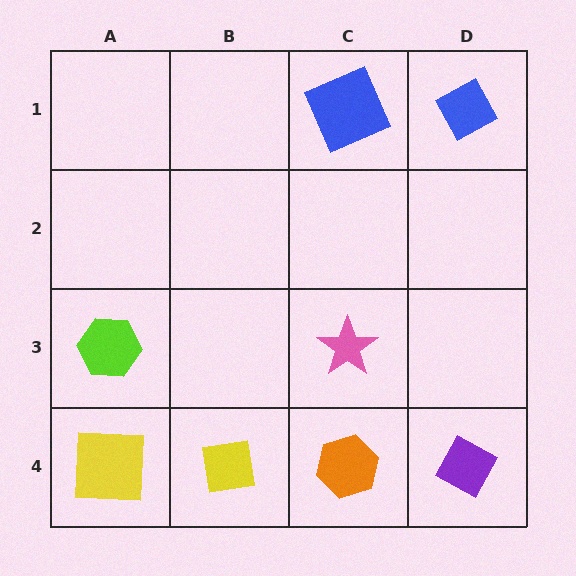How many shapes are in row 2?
0 shapes.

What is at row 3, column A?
A lime hexagon.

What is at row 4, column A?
A yellow square.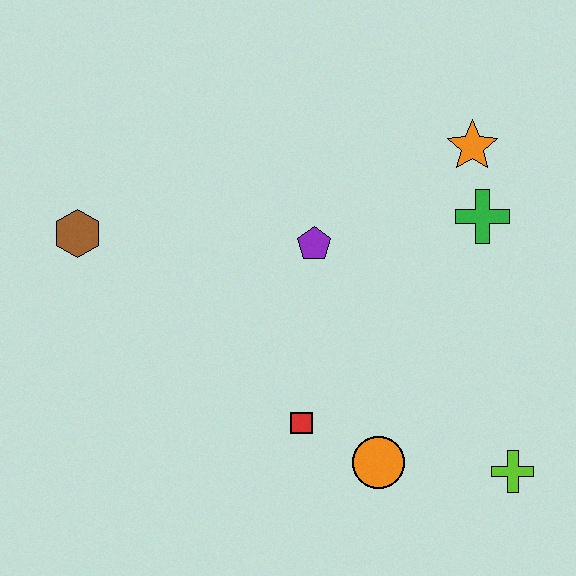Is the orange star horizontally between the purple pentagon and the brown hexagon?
No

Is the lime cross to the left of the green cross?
No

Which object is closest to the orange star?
The green cross is closest to the orange star.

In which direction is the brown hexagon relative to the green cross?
The brown hexagon is to the left of the green cross.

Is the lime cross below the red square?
Yes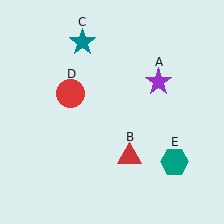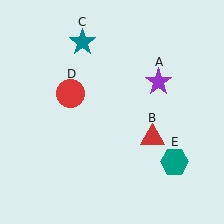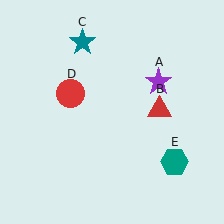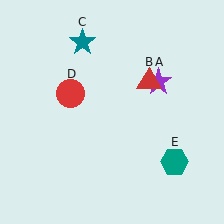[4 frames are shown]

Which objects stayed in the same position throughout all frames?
Purple star (object A) and teal star (object C) and red circle (object D) and teal hexagon (object E) remained stationary.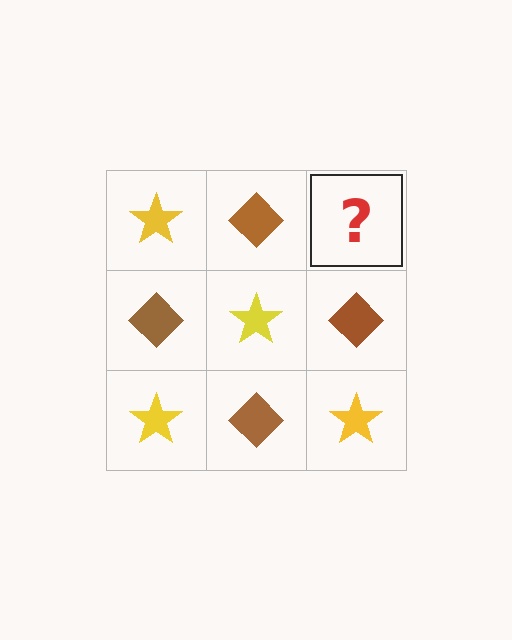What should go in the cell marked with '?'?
The missing cell should contain a yellow star.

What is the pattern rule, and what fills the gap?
The rule is that it alternates yellow star and brown diamond in a checkerboard pattern. The gap should be filled with a yellow star.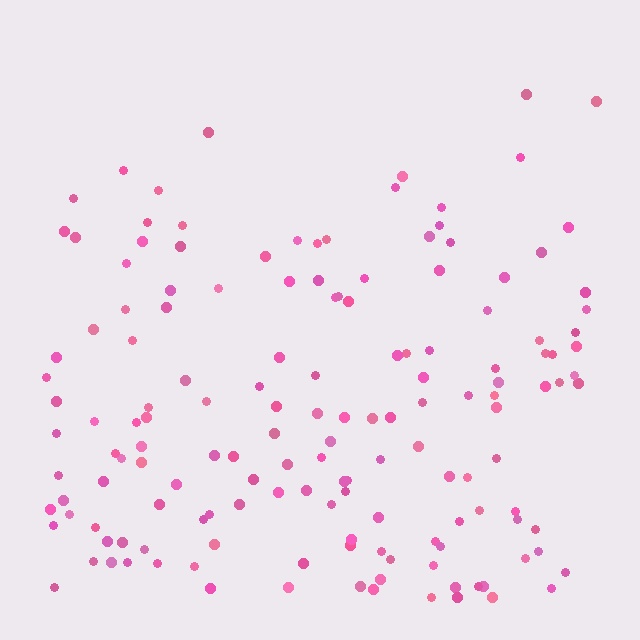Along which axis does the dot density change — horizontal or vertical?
Vertical.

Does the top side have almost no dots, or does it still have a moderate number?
Still a moderate number, just noticeably fewer than the bottom.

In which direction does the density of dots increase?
From top to bottom, with the bottom side densest.